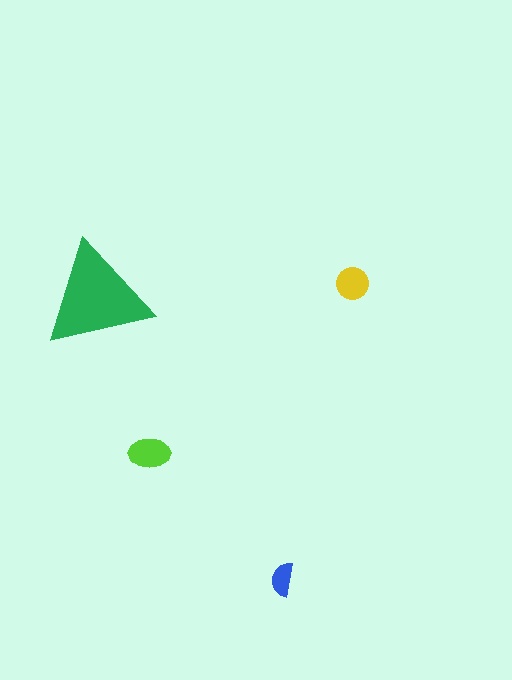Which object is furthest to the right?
The yellow circle is rightmost.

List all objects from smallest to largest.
The blue semicircle, the yellow circle, the lime ellipse, the green triangle.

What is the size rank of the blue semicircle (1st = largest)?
4th.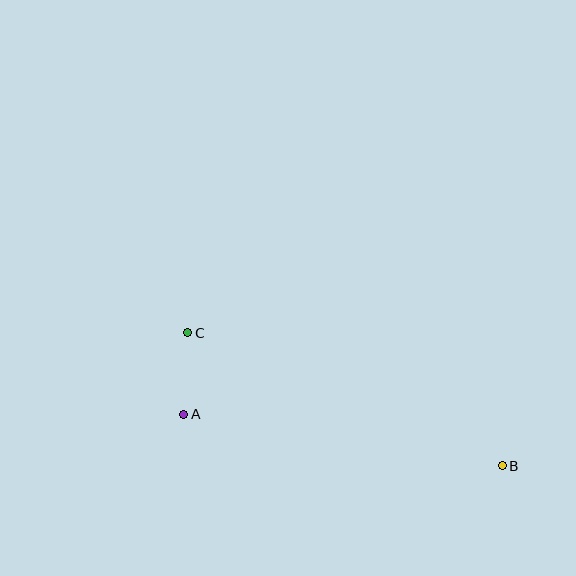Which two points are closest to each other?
Points A and C are closest to each other.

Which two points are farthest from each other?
Points B and C are farthest from each other.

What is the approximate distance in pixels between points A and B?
The distance between A and B is approximately 322 pixels.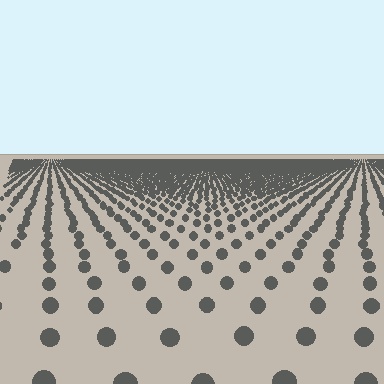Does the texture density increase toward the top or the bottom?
Density increases toward the top.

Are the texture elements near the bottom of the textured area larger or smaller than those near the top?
Larger. Near the bottom, elements are closer to the viewer and appear at a bigger on-screen size.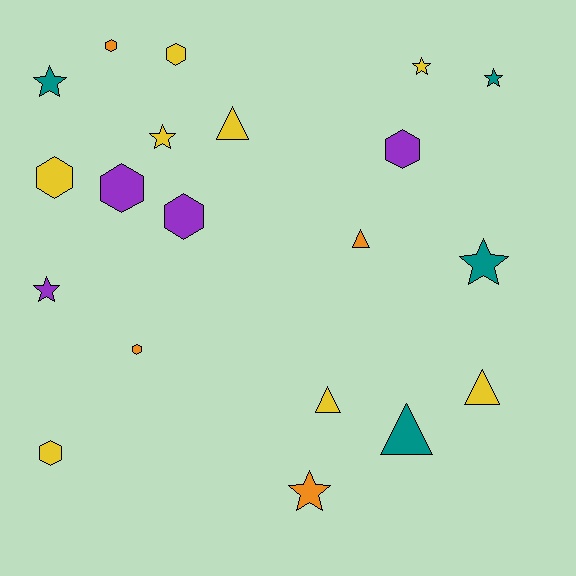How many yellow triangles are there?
There are 3 yellow triangles.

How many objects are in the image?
There are 20 objects.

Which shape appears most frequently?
Hexagon, with 8 objects.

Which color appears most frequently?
Yellow, with 8 objects.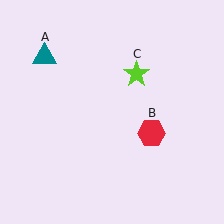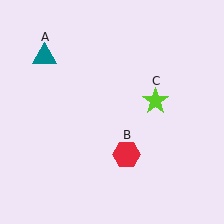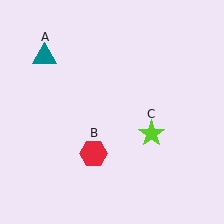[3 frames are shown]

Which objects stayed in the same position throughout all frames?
Teal triangle (object A) remained stationary.